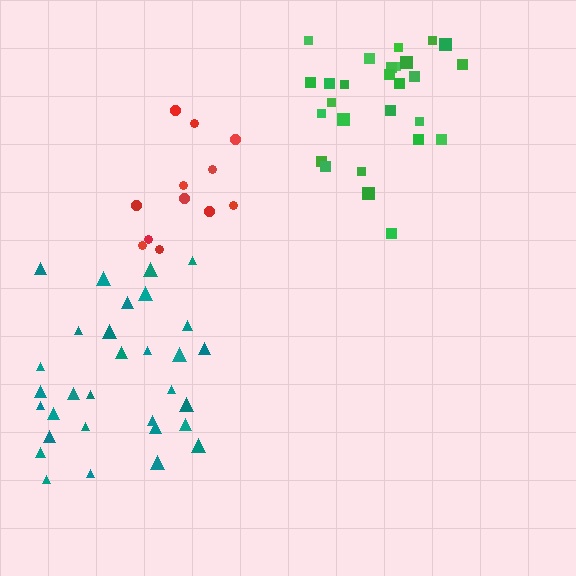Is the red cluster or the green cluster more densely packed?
Red.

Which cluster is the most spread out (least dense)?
Teal.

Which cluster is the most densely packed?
Red.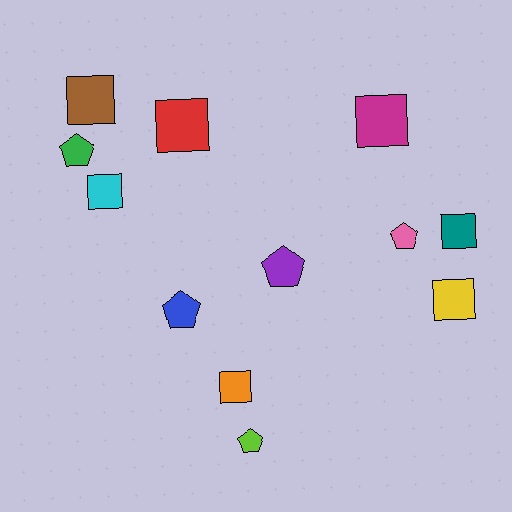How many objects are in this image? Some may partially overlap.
There are 12 objects.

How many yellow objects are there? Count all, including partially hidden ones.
There is 1 yellow object.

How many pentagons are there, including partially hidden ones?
There are 5 pentagons.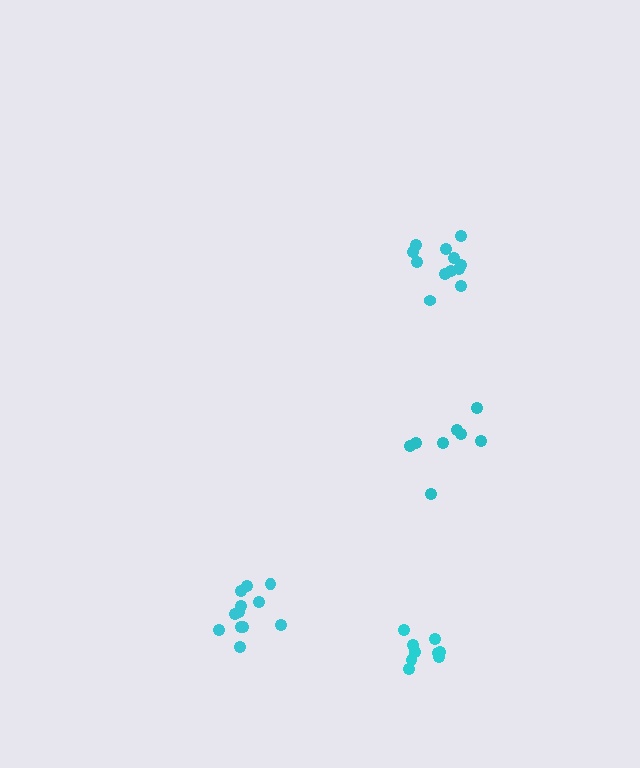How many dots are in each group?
Group 1: 13 dots, Group 2: 12 dots, Group 3: 9 dots, Group 4: 8 dots (42 total).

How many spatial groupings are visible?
There are 4 spatial groupings.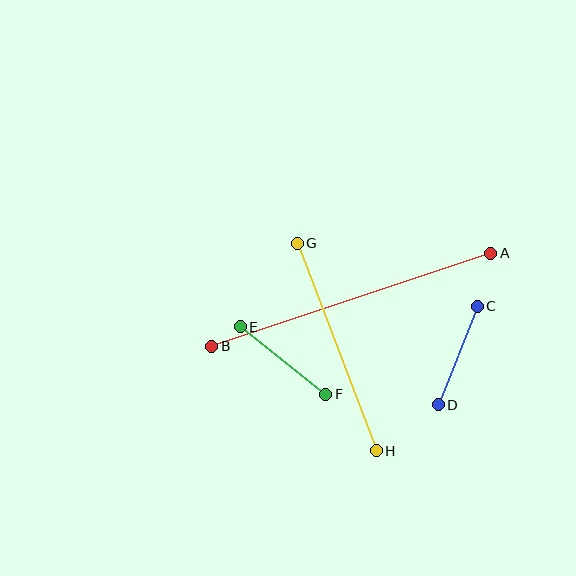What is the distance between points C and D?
The distance is approximately 106 pixels.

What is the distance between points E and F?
The distance is approximately 109 pixels.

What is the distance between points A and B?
The distance is approximately 294 pixels.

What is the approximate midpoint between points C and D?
The midpoint is at approximately (458, 356) pixels.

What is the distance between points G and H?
The distance is approximately 222 pixels.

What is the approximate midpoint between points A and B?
The midpoint is at approximately (351, 300) pixels.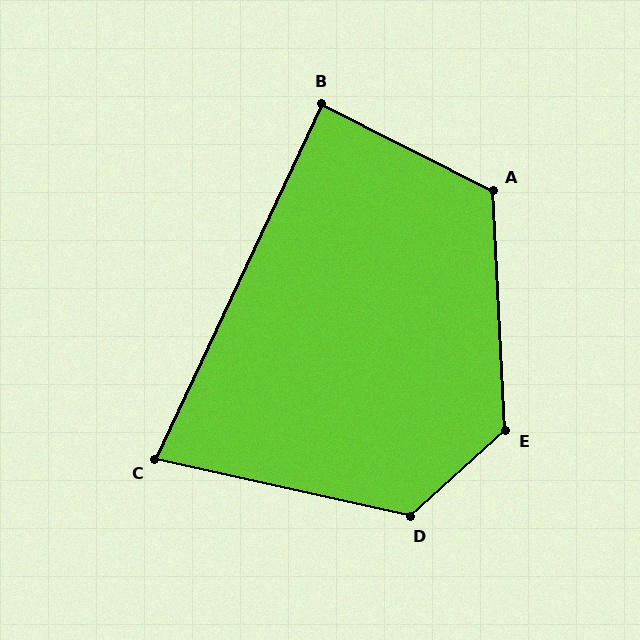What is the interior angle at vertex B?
Approximately 88 degrees (approximately right).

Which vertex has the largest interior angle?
E, at approximately 129 degrees.